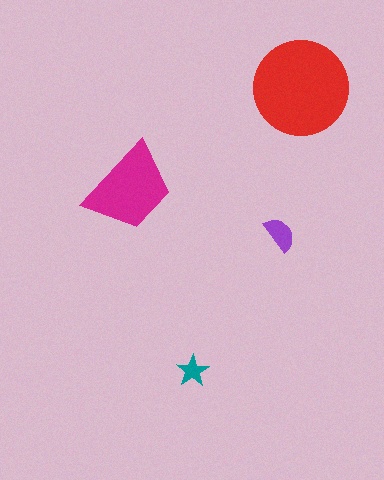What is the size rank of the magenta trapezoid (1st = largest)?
2nd.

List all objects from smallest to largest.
The teal star, the purple semicircle, the magenta trapezoid, the red circle.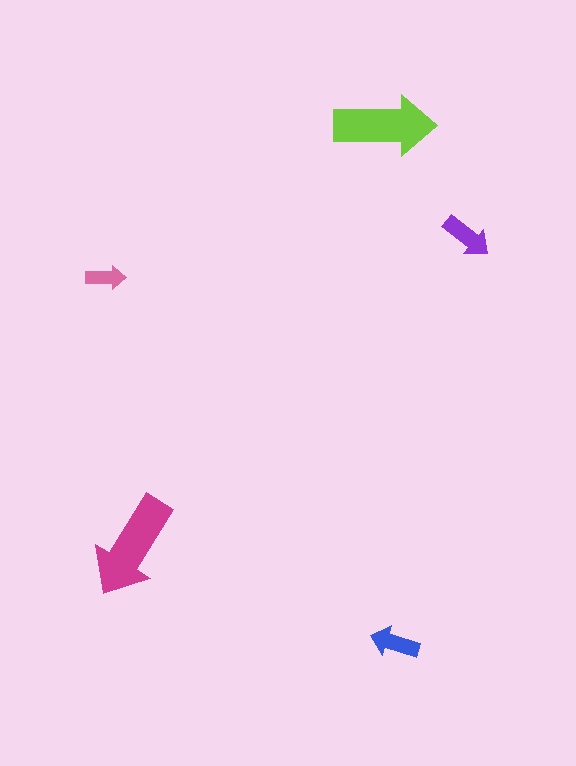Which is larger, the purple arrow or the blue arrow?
The purple one.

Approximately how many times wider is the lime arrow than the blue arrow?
About 2 times wider.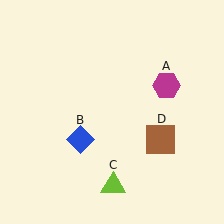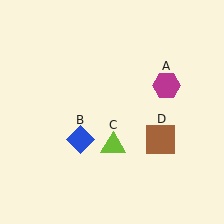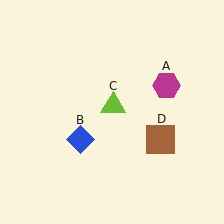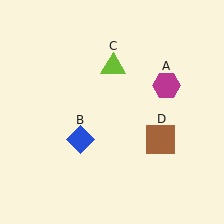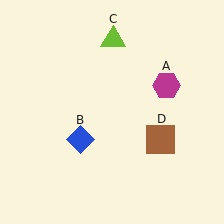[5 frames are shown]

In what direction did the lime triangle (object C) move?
The lime triangle (object C) moved up.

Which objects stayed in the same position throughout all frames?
Magenta hexagon (object A) and blue diamond (object B) and brown square (object D) remained stationary.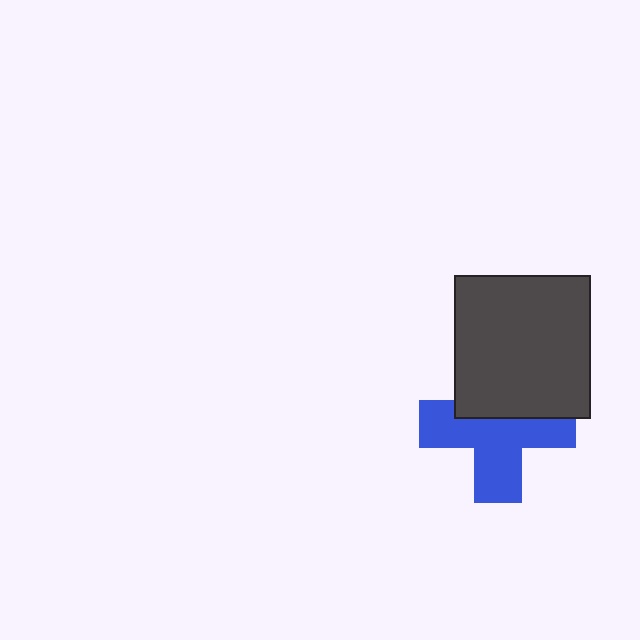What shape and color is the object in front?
The object in front is a dark gray rectangle.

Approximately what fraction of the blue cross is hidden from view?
Roughly 39% of the blue cross is hidden behind the dark gray rectangle.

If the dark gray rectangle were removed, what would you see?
You would see the complete blue cross.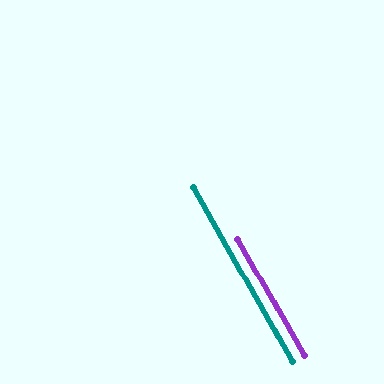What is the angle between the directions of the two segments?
Approximately 0 degrees.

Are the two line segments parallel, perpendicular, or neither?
Parallel — their directions differ by only 0.4°.